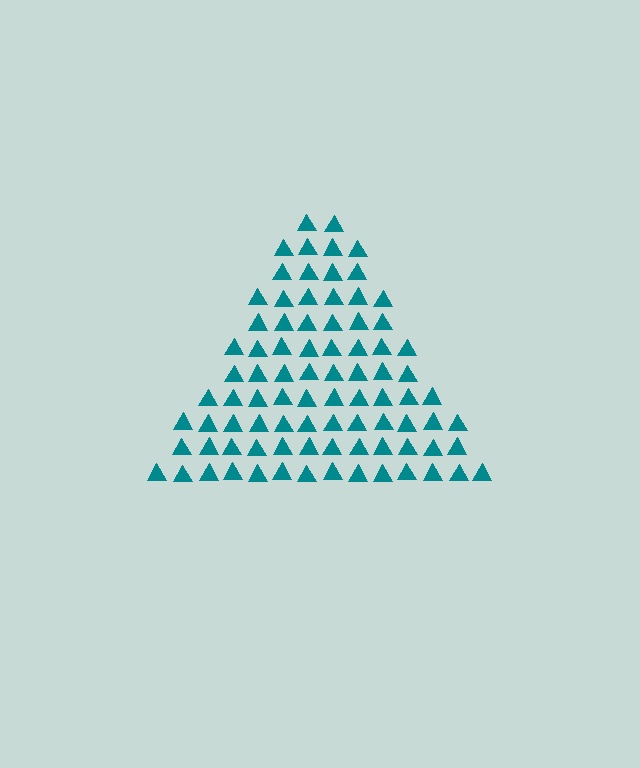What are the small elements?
The small elements are triangles.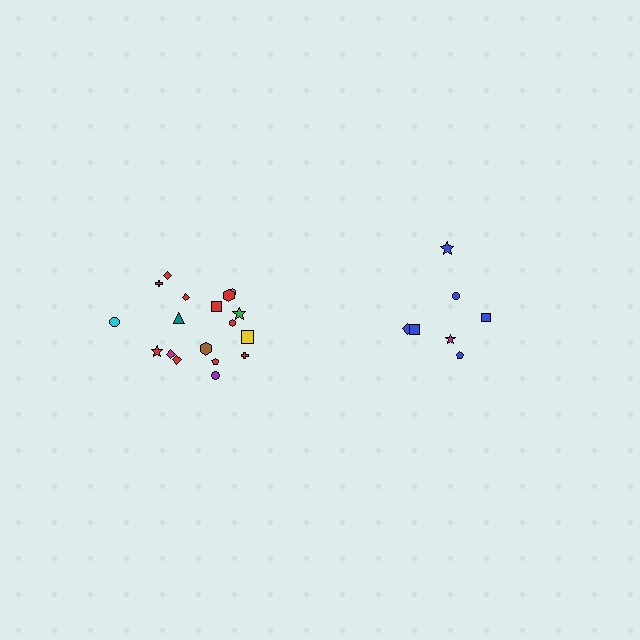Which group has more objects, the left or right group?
The left group.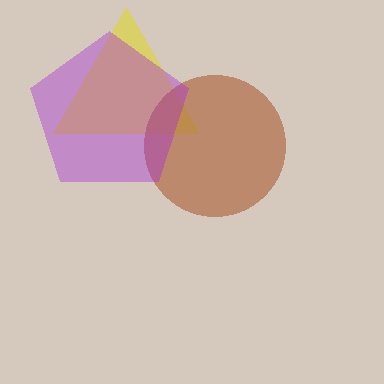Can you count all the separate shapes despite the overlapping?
Yes, there are 3 separate shapes.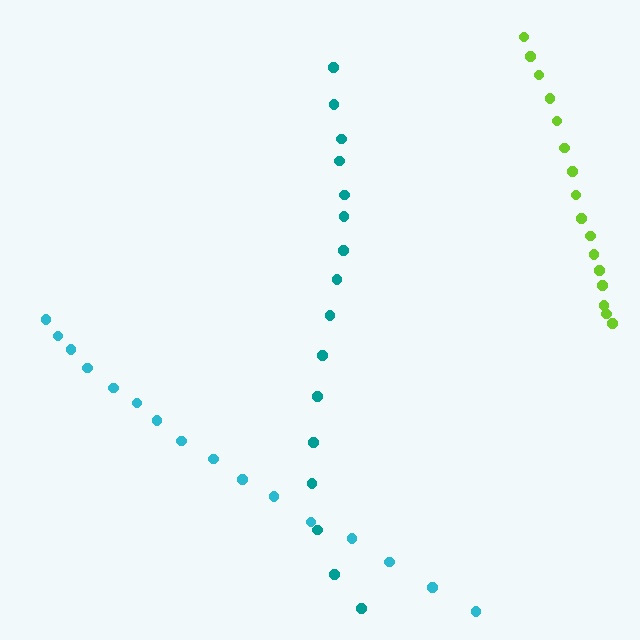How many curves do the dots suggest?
There are 3 distinct paths.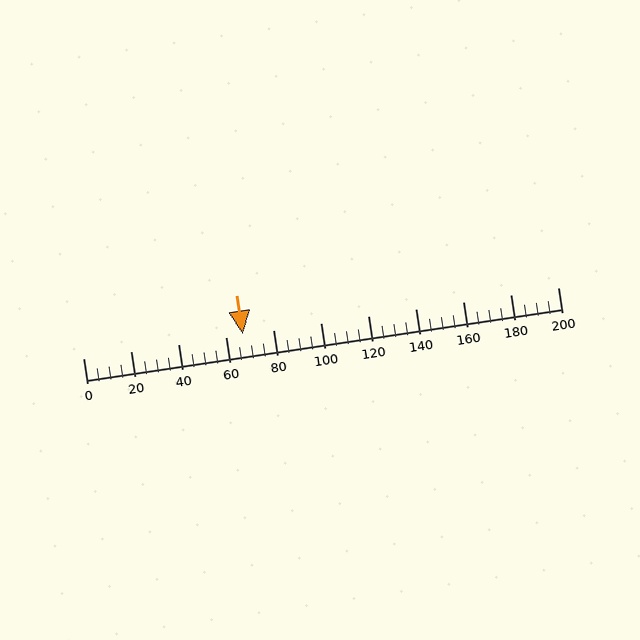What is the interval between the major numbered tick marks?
The major tick marks are spaced 20 units apart.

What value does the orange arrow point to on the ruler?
The orange arrow points to approximately 67.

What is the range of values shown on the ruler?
The ruler shows values from 0 to 200.